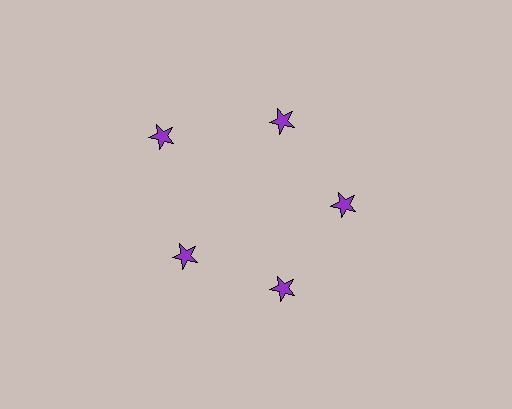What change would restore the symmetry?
The symmetry would be restored by moving it inward, back onto the ring so that all 5 stars sit at equal angles and equal distance from the center.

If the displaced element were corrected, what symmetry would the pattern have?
It would have 5-fold rotational symmetry — the pattern would map onto itself every 72 degrees.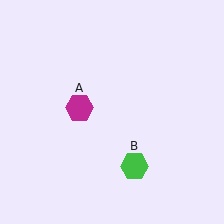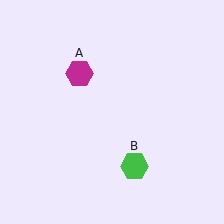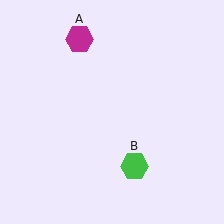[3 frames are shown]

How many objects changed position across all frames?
1 object changed position: magenta hexagon (object A).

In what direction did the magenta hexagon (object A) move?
The magenta hexagon (object A) moved up.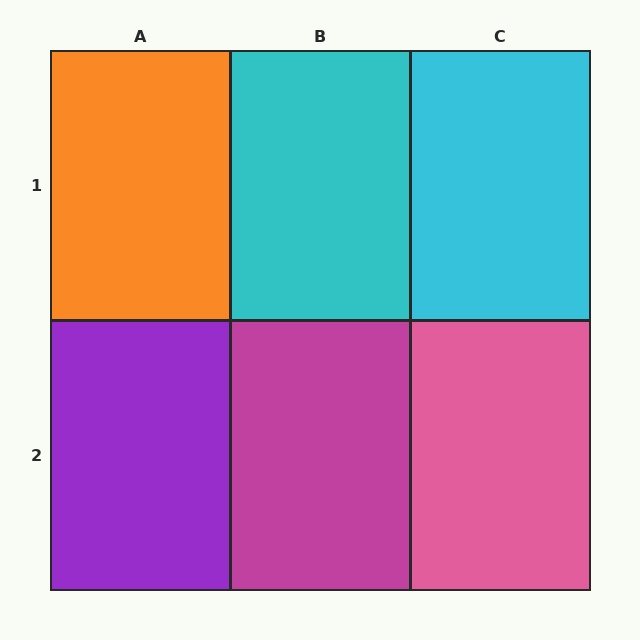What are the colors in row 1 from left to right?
Orange, cyan, cyan.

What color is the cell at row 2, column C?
Pink.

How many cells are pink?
1 cell is pink.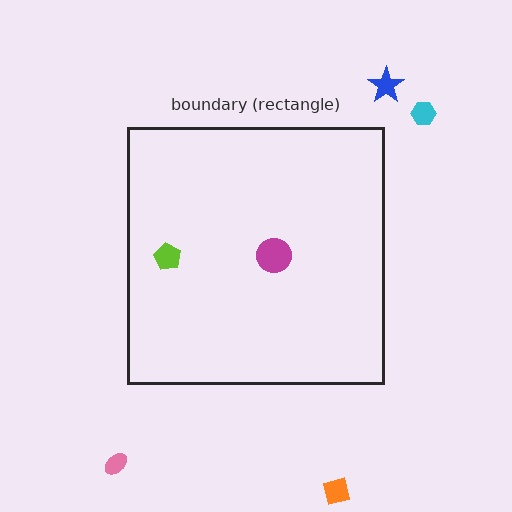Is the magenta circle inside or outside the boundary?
Inside.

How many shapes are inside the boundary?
2 inside, 4 outside.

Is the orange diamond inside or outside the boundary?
Outside.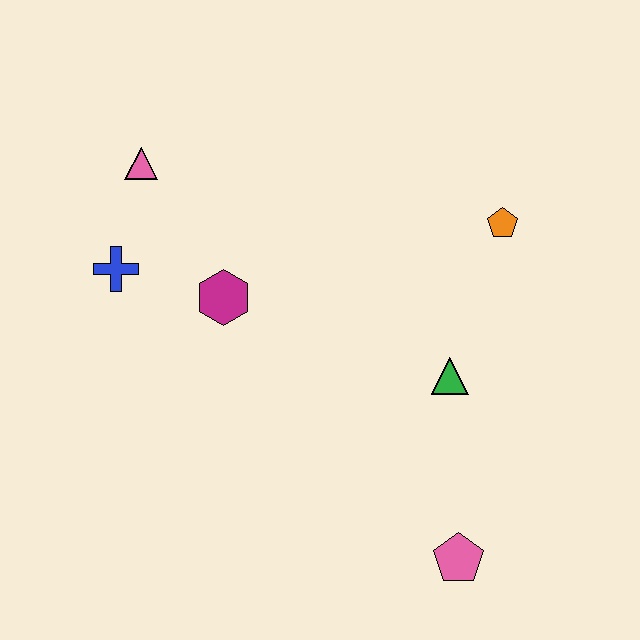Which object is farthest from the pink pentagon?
The pink triangle is farthest from the pink pentagon.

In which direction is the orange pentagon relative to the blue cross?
The orange pentagon is to the right of the blue cross.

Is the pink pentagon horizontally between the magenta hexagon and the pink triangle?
No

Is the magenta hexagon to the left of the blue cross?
No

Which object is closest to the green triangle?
The orange pentagon is closest to the green triangle.